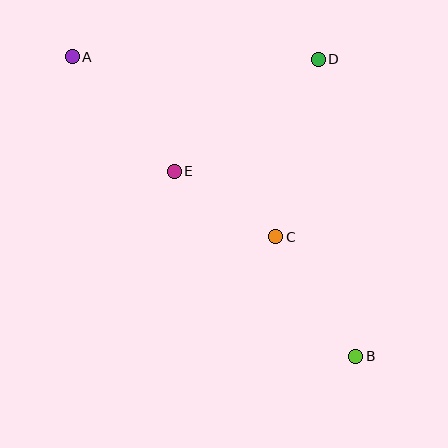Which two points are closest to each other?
Points C and E are closest to each other.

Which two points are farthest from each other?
Points A and B are farthest from each other.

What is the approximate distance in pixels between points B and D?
The distance between B and D is approximately 300 pixels.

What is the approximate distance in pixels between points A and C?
The distance between A and C is approximately 272 pixels.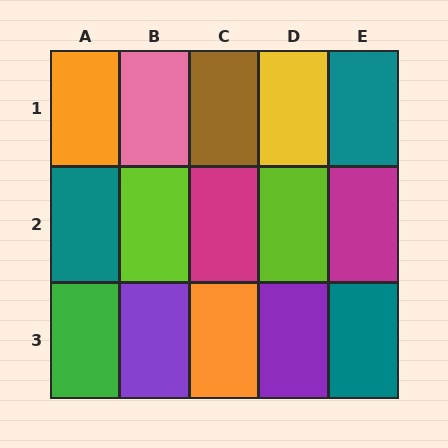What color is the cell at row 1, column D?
Yellow.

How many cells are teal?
3 cells are teal.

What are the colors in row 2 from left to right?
Teal, lime, magenta, lime, magenta.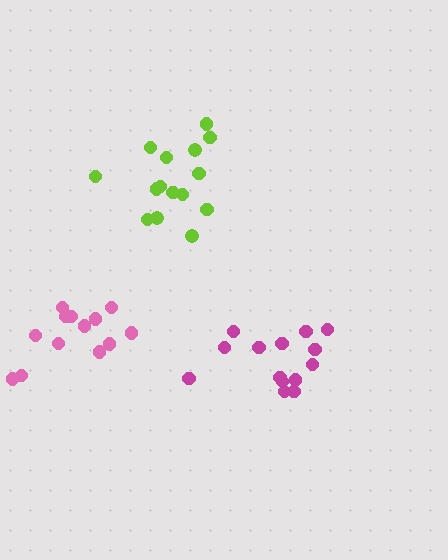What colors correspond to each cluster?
The clusters are colored: magenta, pink, lime.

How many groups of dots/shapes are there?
There are 3 groups.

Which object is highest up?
The lime cluster is topmost.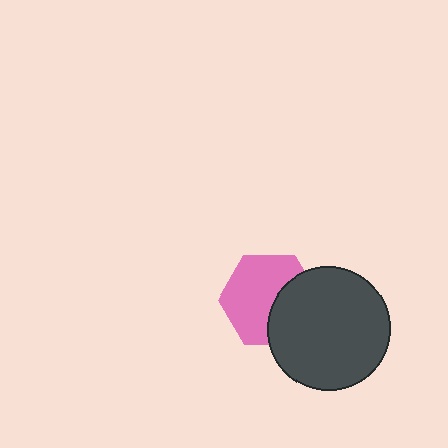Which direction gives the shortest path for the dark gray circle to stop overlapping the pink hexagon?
Moving right gives the shortest separation.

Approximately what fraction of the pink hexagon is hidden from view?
Roughly 37% of the pink hexagon is hidden behind the dark gray circle.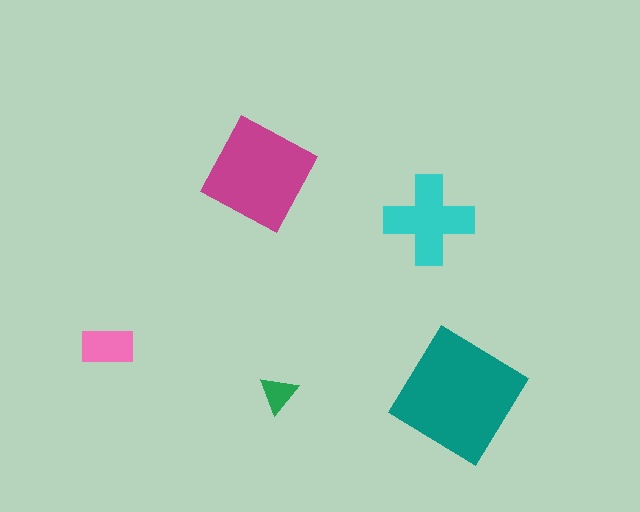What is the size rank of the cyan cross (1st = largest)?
3rd.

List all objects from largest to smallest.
The teal diamond, the magenta diamond, the cyan cross, the pink rectangle, the green triangle.